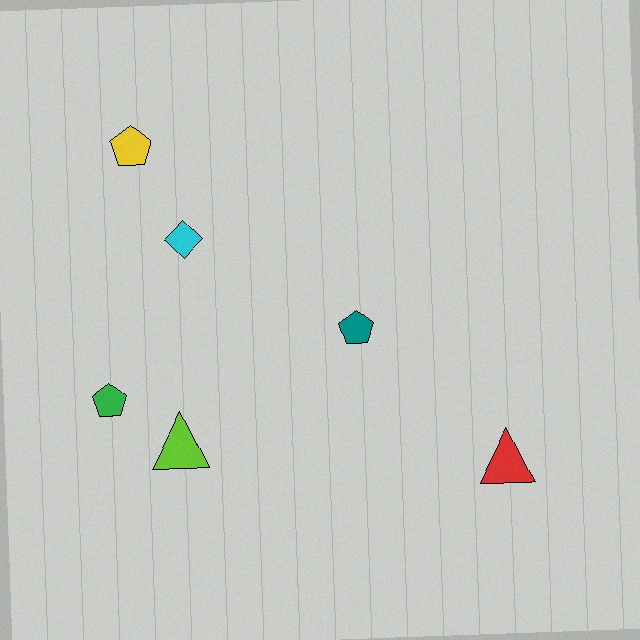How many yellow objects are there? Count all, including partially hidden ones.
There is 1 yellow object.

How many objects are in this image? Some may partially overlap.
There are 6 objects.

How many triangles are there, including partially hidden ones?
There are 2 triangles.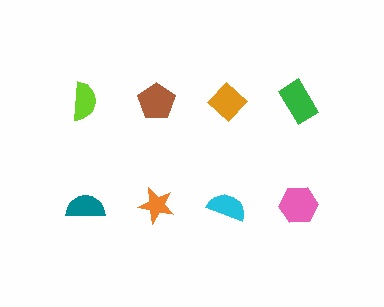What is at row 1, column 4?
A green rectangle.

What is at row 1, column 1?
A lime semicircle.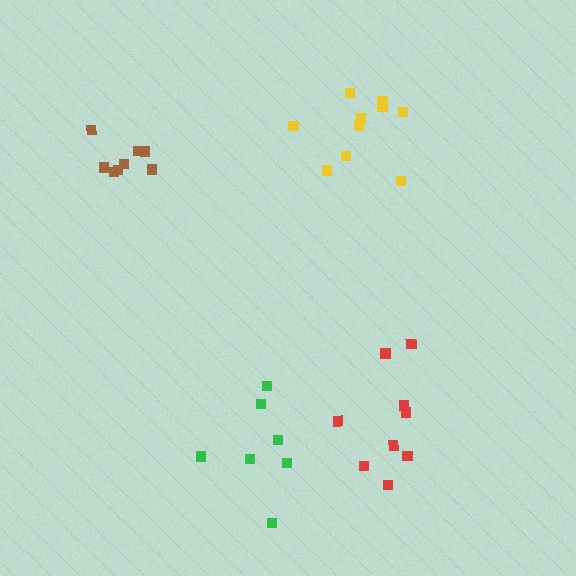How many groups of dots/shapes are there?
There are 4 groups.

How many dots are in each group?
Group 1: 8 dots, Group 2: 9 dots, Group 3: 10 dots, Group 4: 7 dots (34 total).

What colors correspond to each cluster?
The clusters are colored: brown, red, yellow, green.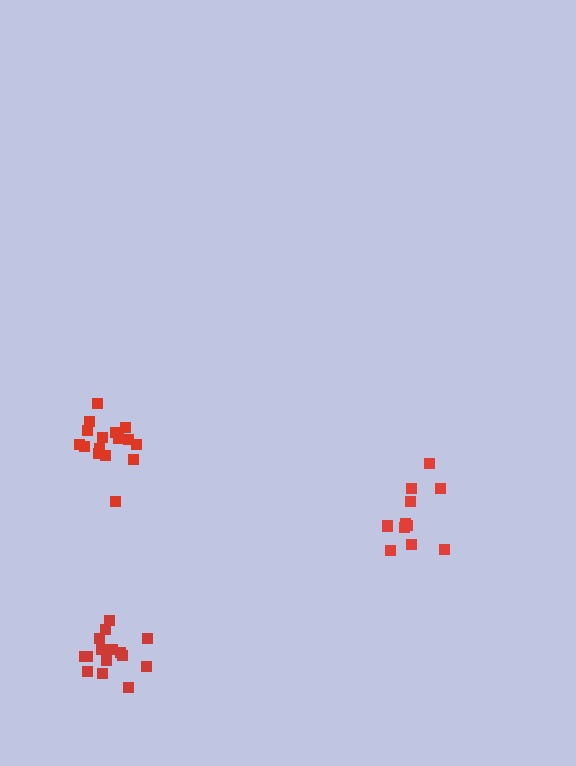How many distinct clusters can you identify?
There are 3 distinct clusters.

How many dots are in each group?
Group 1: 16 dots, Group 2: 11 dots, Group 3: 15 dots (42 total).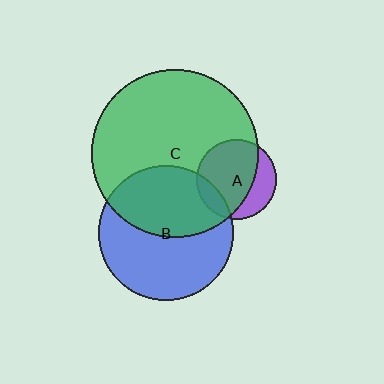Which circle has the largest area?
Circle C (green).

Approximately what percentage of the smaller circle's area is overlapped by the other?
Approximately 15%.